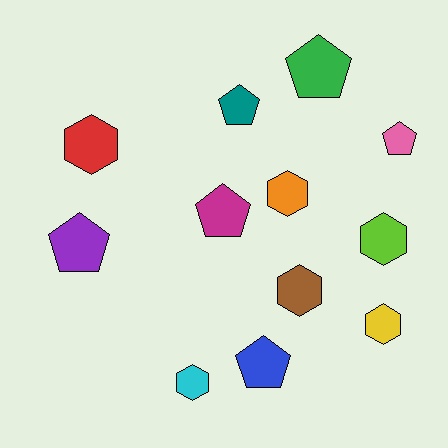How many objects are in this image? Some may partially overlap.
There are 12 objects.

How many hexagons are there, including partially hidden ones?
There are 6 hexagons.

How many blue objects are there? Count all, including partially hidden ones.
There is 1 blue object.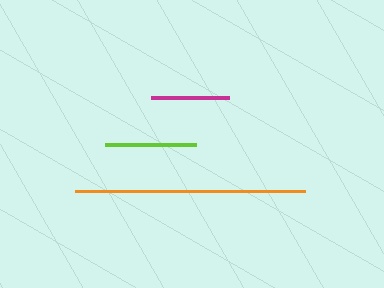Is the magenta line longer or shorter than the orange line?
The orange line is longer than the magenta line.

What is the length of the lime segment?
The lime segment is approximately 91 pixels long.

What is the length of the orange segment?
The orange segment is approximately 230 pixels long.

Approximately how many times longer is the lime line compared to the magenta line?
The lime line is approximately 1.2 times the length of the magenta line.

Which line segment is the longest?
The orange line is the longest at approximately 230 pixels.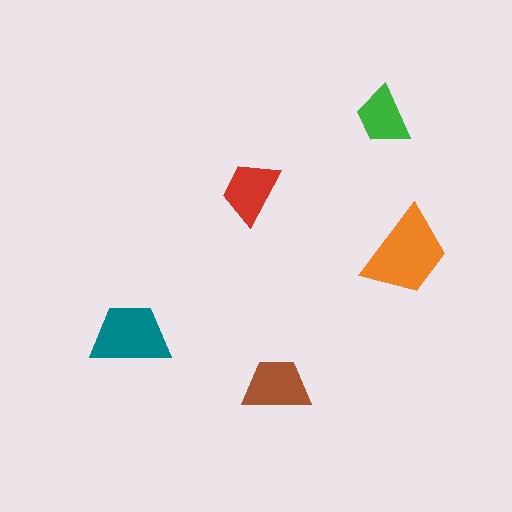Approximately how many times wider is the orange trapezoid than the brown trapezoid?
About 1.5 times wider.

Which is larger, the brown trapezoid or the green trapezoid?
The brown one.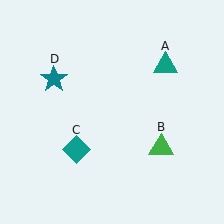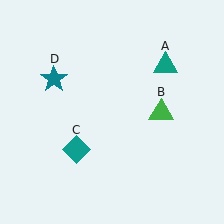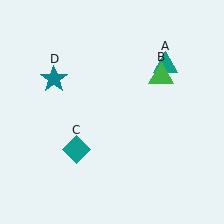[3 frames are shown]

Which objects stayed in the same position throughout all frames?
Teal triangle (object A) and teal diamond (object C) and teal star (object D) remained stationary.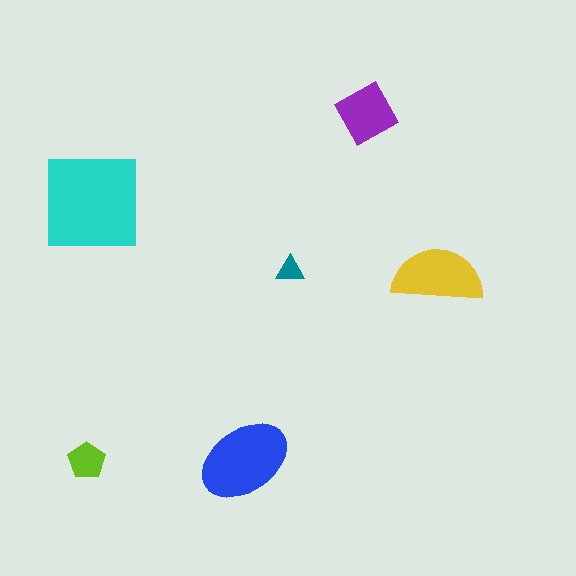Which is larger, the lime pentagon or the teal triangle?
The lime pentagon.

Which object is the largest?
The cyan square.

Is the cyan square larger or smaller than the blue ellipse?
Larger.